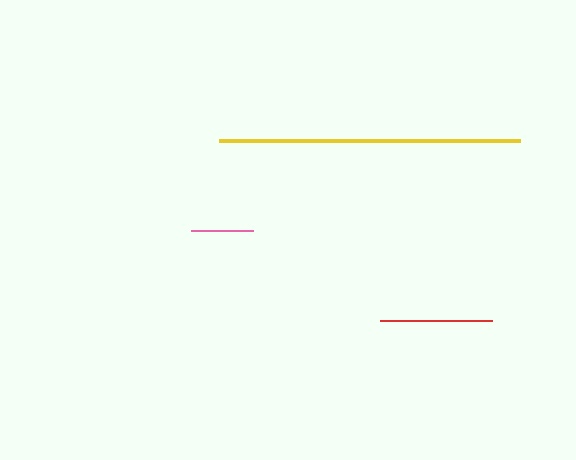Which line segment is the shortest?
The pink line is the shortest at approximately 62 pixels.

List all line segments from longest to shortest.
From longest to shortest: yellow, red, pink.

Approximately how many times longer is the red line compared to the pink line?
The red line is approximately 1.8 times the length of the pink line.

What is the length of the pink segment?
The pink segment is approximately 62 pixels long.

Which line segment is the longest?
The yellow line is the longest at approximately 302 pixels.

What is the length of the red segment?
The red segment is approximately 112 pixels long.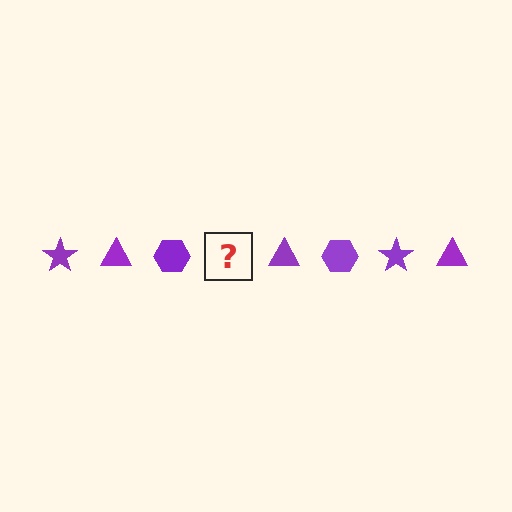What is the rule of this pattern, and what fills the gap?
The rule is that the pattern cycles through star, triangle, hexagon shapes in purple. The gap should be filled with a purple star.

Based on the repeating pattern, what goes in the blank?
The blank should be a purple star.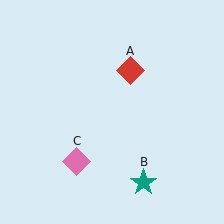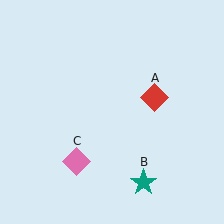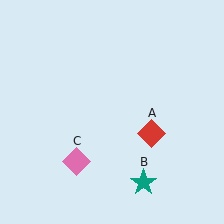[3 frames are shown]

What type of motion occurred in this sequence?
The red diamond (object A) rotated clockwise around the center of the scene.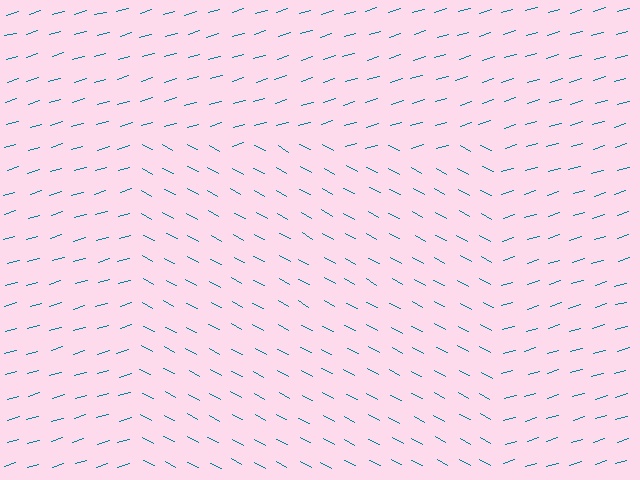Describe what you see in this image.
The image is filled with small teal line segments. A rectangle region in the image has lines oriented differently from the surrounding lines, creating a visible texture boundary.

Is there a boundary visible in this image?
Yes, there is a texture boundary formed by a change in line orientation.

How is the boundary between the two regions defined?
The boundary is defined purely by a change in line orientation (approximately 45 degrees difference). All lines are the same color and thickness.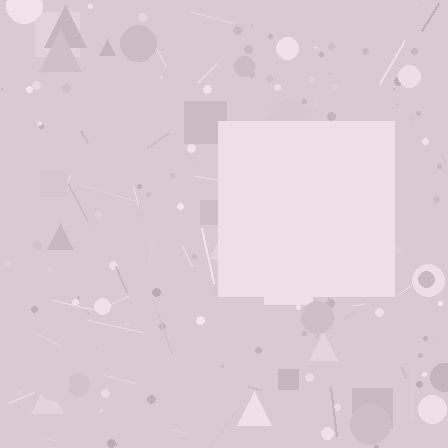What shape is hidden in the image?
A square is hidden in the image.